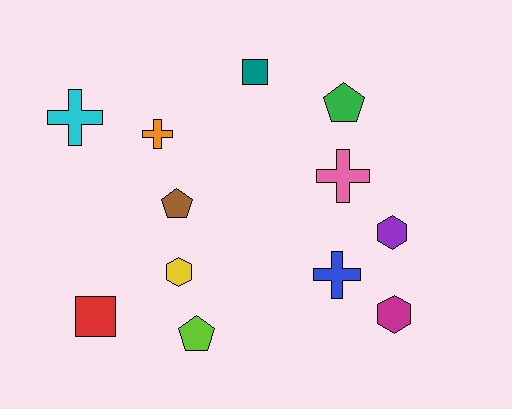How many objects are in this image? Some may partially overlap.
There are 12 objects.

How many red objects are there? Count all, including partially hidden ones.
There is 1 red object.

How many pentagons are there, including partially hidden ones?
There are 3 pentagons.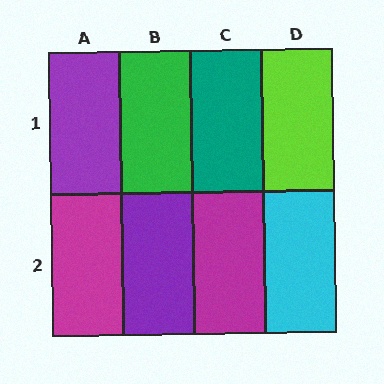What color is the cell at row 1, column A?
Purple.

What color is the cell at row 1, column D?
Lime.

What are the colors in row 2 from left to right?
Magenta, purple, magenta, cyan.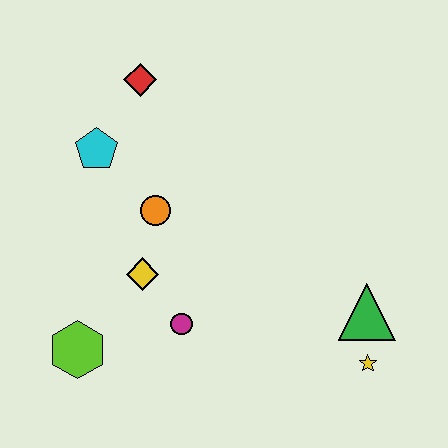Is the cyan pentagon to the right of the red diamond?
No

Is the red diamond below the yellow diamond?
No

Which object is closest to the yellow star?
The green triangle is closest to the yellow star.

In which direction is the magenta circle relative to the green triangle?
The magenta circle is to the left of the green triangle.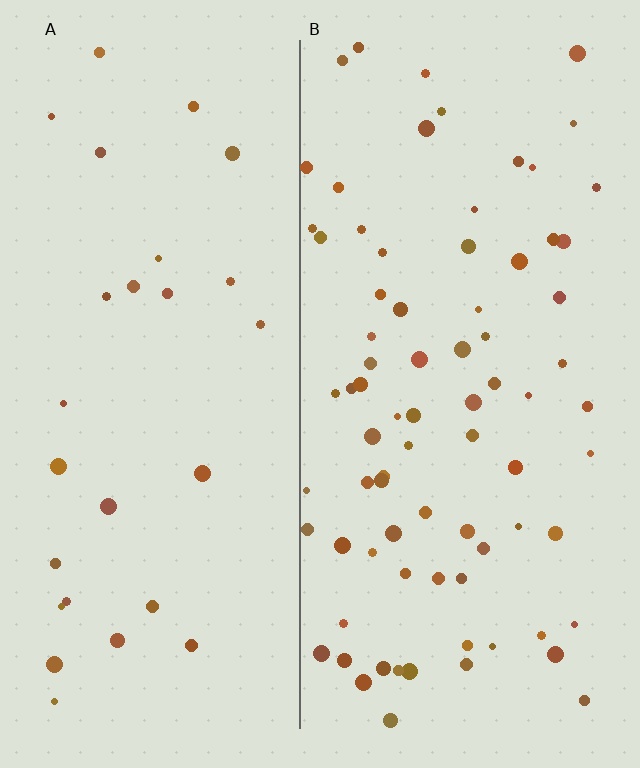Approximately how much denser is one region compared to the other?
Approximately 2.8× — region B over region A.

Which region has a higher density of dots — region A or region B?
B (the right).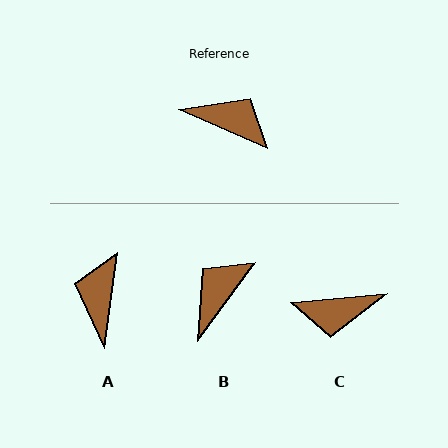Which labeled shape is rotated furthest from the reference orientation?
C, about 151 degrees away.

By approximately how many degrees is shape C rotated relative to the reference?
Approximately 151 degrees clockwise.